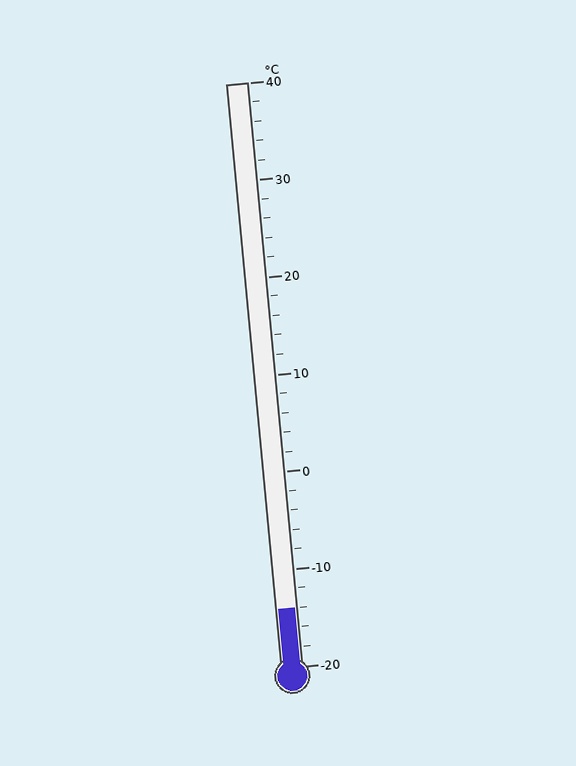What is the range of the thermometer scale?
The thermometer scale ranges from -20°C to 40°C.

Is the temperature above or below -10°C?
The temperature is below -10°C.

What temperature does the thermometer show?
The thermometer shows approximately -14°C.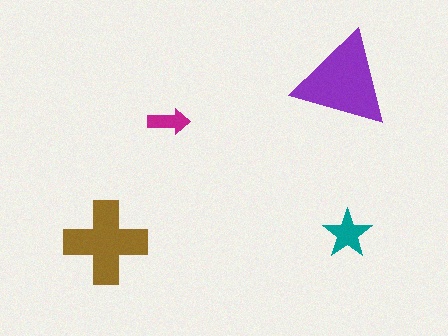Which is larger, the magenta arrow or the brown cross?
The brown cross.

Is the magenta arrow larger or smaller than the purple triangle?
Smaller.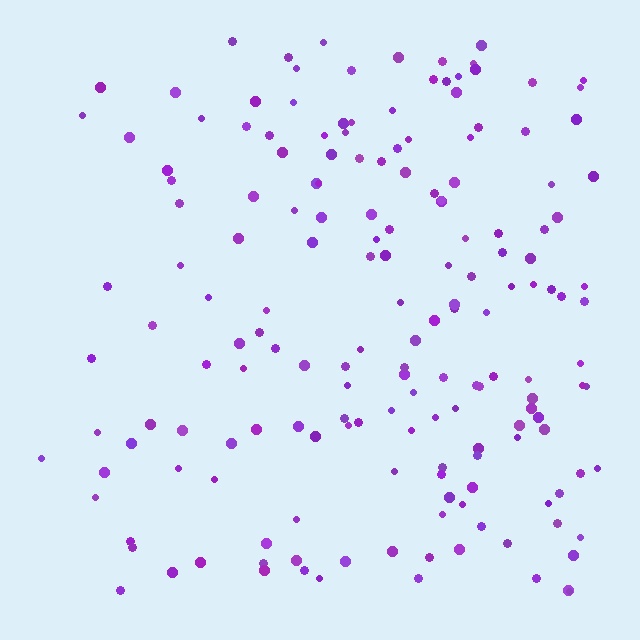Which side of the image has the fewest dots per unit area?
The left.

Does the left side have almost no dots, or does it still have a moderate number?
Still a moderate number, just noticeably fewer than the right.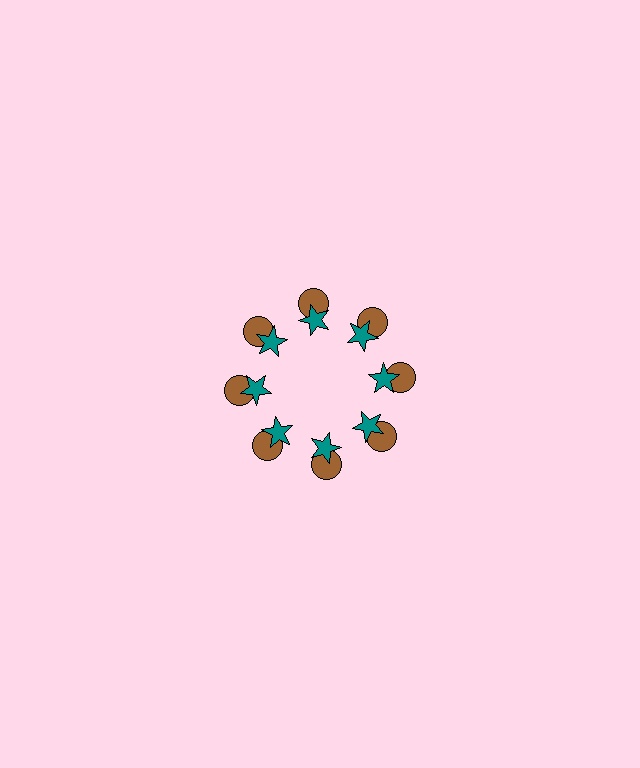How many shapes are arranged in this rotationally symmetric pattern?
There are 16 shapes, arranged in 8 groups of 2.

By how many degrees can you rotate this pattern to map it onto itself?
The pattern maps onto itself every 45 degrees of rotation.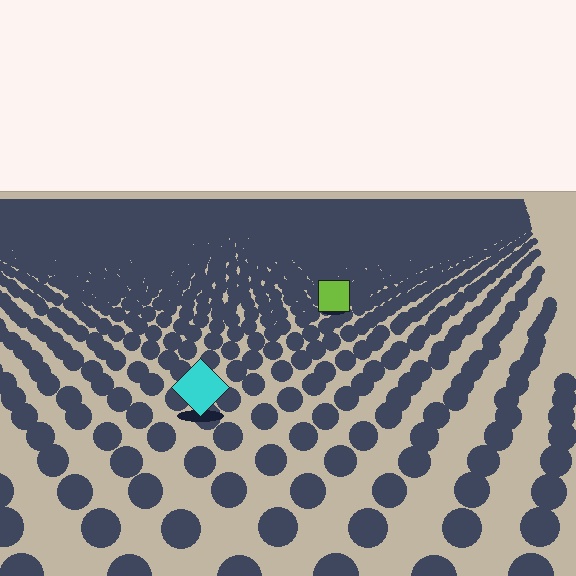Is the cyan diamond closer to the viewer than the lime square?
Yes. The cyan diamond is closer — you can tell from the texture gradient: the ground texture is coarser near it.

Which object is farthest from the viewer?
The lime square is farthest from the viewer. It appears smaller and the ground texture around it is denser.